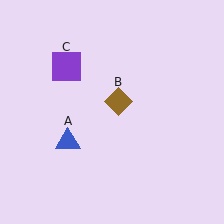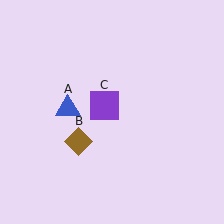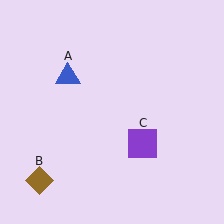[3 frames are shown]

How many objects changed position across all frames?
3 objects changed position: blue triangle (object A), brown diamond (object B), purple square (object C).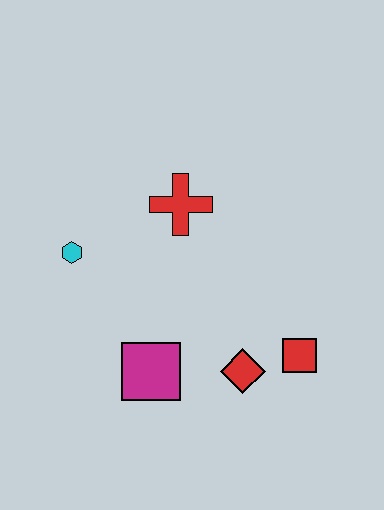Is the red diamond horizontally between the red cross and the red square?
Yes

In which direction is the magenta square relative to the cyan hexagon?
The magenta square is below the cyan hexagon.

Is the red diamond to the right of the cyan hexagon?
Yes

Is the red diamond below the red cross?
Yes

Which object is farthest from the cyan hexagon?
The red square is farthest from the cyan hexagon.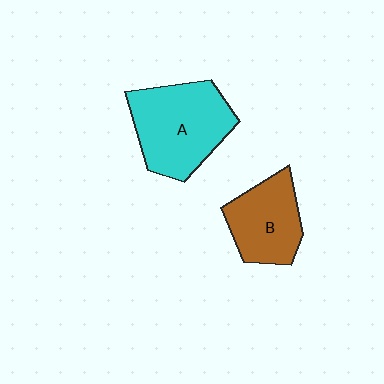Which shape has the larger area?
Shape A (cyan).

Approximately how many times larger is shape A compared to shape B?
Approximately 1.4 times.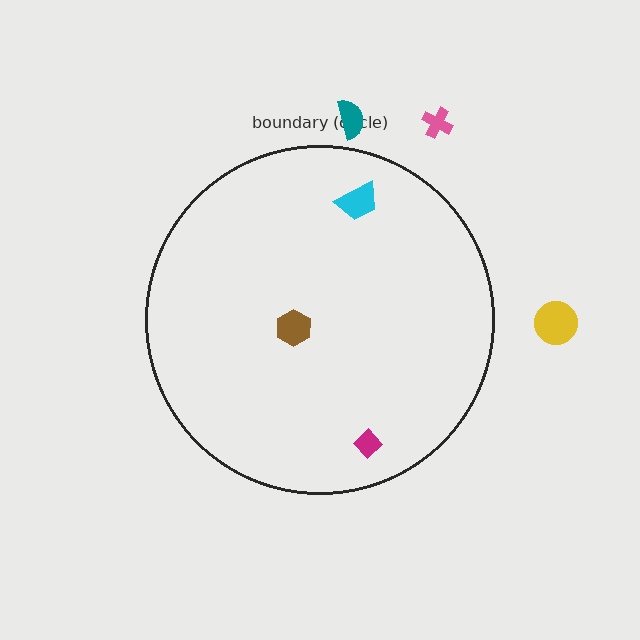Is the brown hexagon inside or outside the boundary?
Inside.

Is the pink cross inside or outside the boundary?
Outside.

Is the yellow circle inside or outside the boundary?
Outside.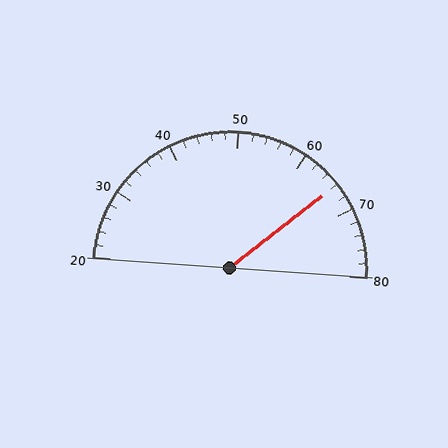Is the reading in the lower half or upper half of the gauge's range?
The reading is in the upper half of the range (20 to 80).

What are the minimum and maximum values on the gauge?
The gauge ranges from 20 to 80.